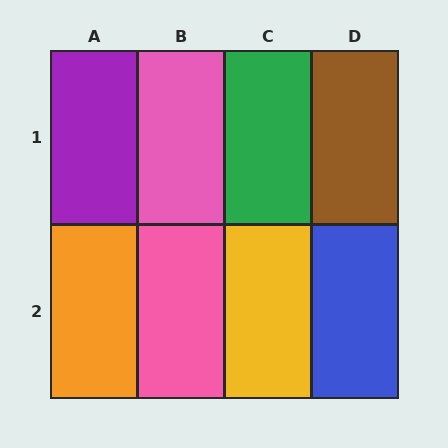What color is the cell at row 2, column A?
Orange.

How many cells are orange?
1 cell is orange.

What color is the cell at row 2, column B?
Pink.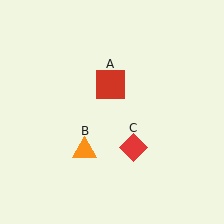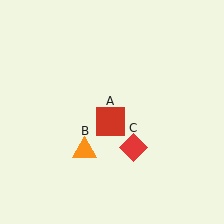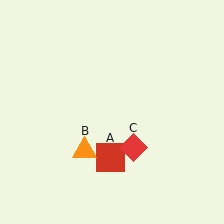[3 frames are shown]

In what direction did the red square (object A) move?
The red square (object A) moved down.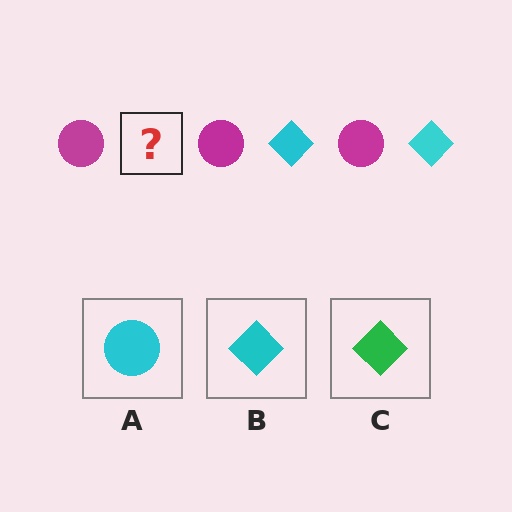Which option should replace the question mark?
Option B.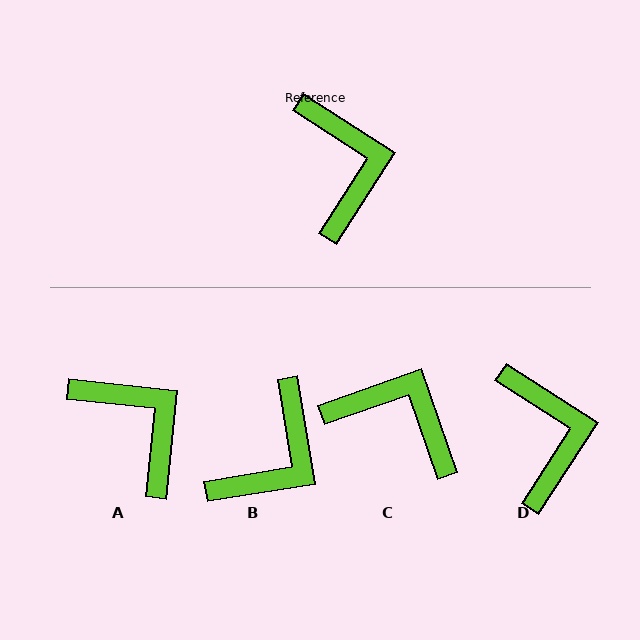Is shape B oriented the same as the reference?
No, it is off by about 48 degrees.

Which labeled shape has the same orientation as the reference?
D.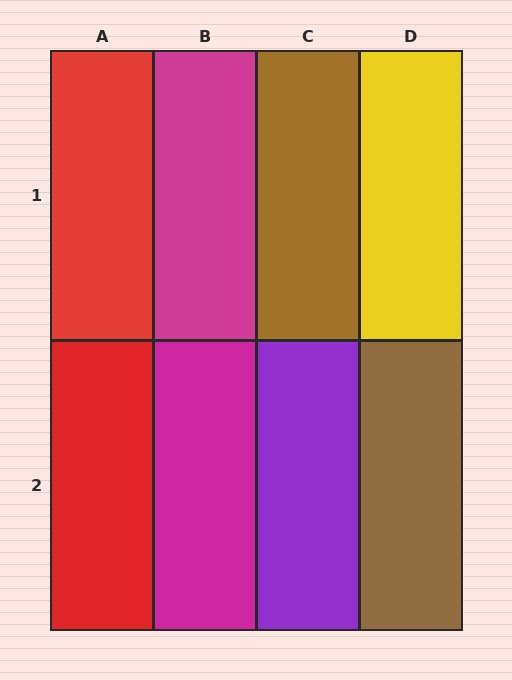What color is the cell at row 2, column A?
Red.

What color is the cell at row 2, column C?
Purple.